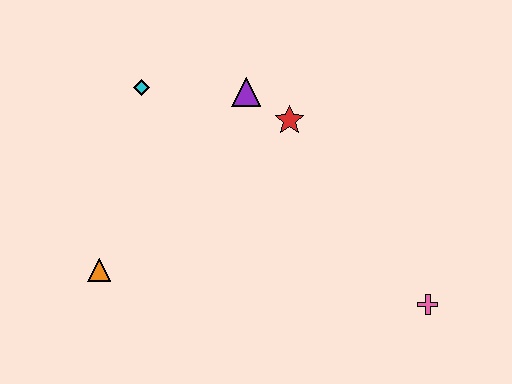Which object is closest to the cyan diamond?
The purple triangle is closest to the cyan diamond.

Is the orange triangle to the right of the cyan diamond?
No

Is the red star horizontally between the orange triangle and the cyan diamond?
No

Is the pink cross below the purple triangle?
Yes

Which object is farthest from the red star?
The orange triangle is farthest from the red star.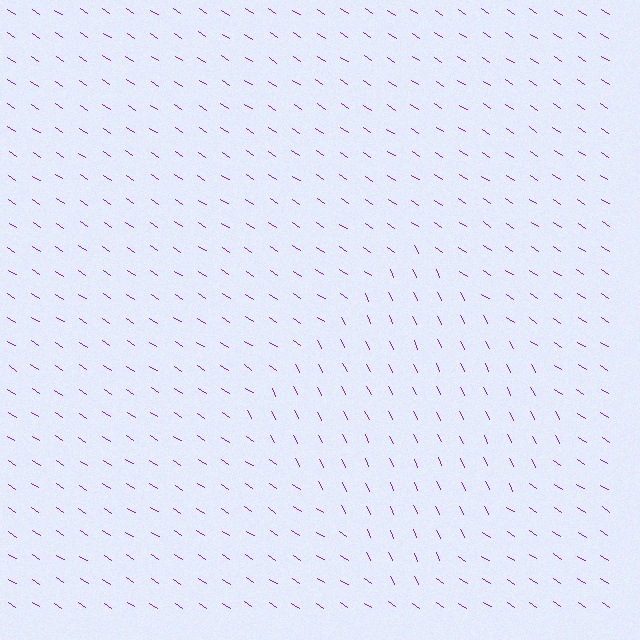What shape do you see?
I see a diamond.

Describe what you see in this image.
The image is filled with small purple line segments. A diamond region in the image has lines oriented differently from the surrounding lines, creating a visible texture boundary.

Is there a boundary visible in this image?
Yes, there is a texture boundary formed by a change in line orientation.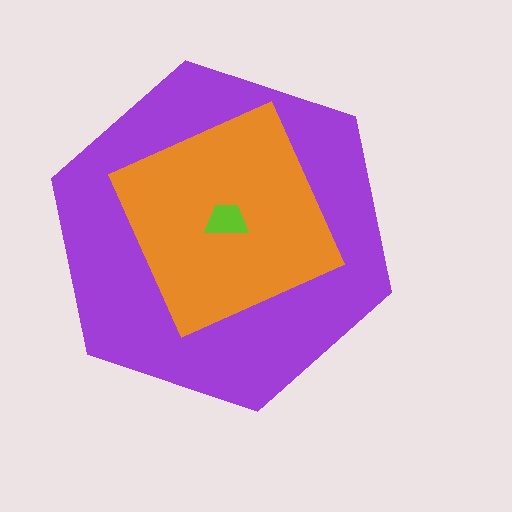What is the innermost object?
The lime trapezoid.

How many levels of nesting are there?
3.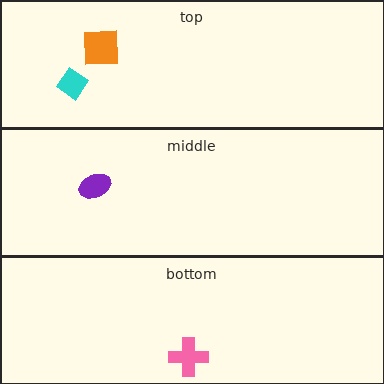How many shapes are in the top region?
2.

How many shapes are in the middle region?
1.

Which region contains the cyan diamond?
The top region.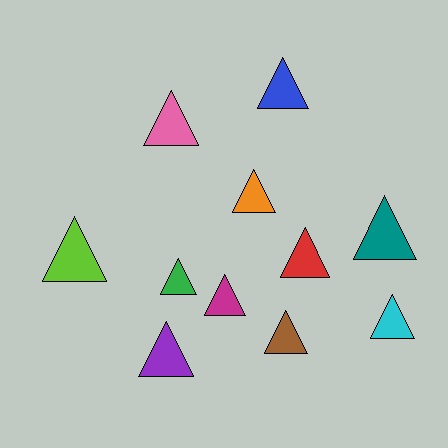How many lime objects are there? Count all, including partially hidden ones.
There is 1 lime object.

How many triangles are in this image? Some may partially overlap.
There are 11 triangles.